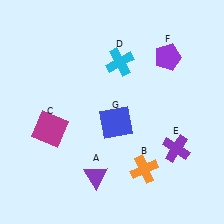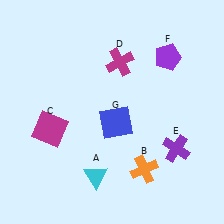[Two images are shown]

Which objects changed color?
A changed from purple to cyan. D changed from cyan to magenta.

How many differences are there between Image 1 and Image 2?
There are 2 differences between the two images.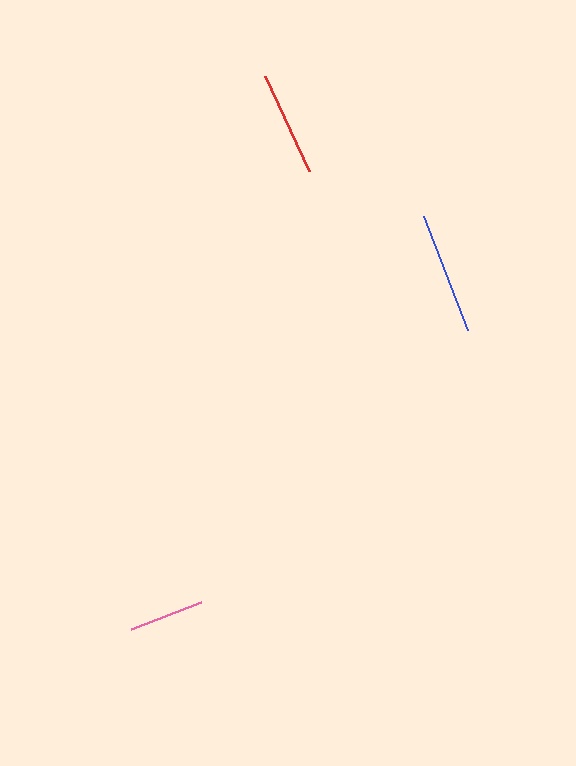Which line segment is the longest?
The blue line is the longest at approximately 122 pixels.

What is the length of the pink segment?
The pink segment is approximately 74 pixels long.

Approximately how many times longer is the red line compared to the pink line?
The red line is approximately 1.4 times the length of the pink line.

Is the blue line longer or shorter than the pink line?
The blue line is longer than the pink line.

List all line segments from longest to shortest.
From longest to shortest: blue, red, pink.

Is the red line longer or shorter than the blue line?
The blue line is longer than the red line.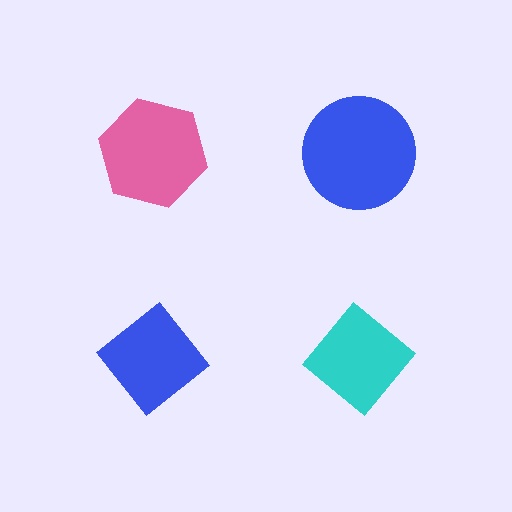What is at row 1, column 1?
A pink hexagon.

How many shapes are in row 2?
2 shapes.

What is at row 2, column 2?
A cyan diamond.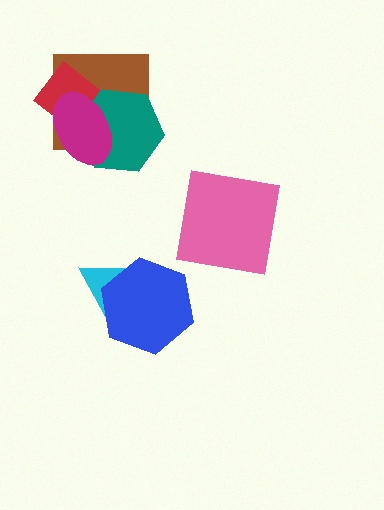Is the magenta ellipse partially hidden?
No, no other shape covers it.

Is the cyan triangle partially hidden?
Yes, it is partially covered by another shape.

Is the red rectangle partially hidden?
Yes, it is partially covered by another shape.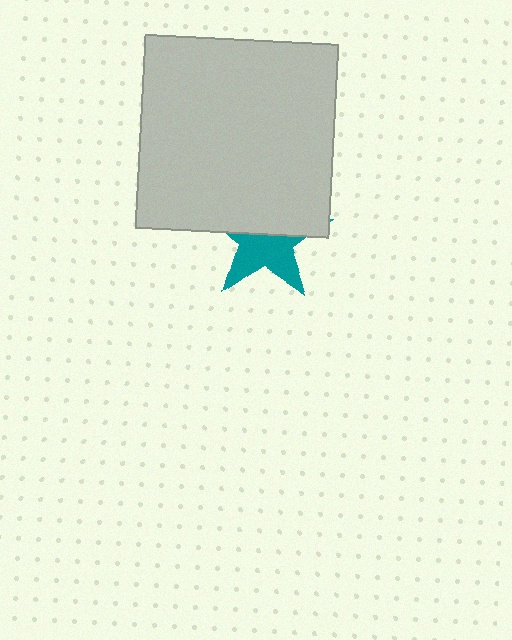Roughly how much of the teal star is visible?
About half of it is visible (roughly 49%).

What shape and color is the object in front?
The object in front is a light gray square.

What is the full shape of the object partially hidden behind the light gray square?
The partially hidden object is a teal star.